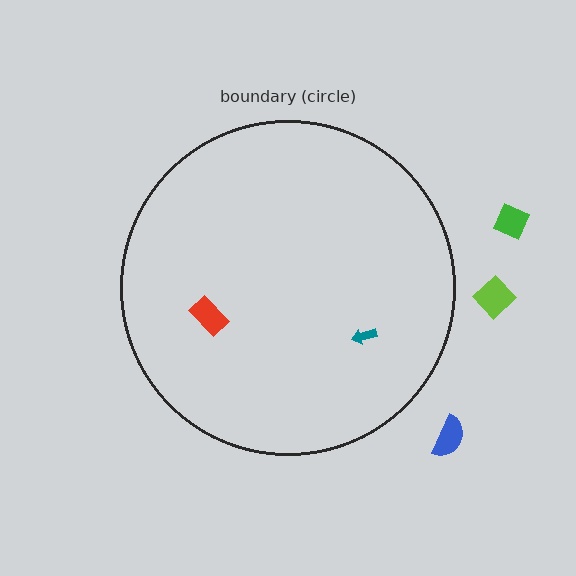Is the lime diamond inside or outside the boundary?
Outside.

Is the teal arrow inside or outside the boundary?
Inside.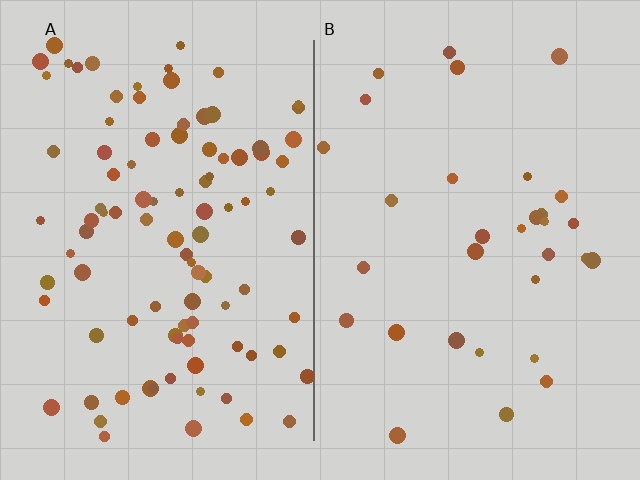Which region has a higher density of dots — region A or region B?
A (the left).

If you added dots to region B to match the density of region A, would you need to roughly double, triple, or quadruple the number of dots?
Approximately triple.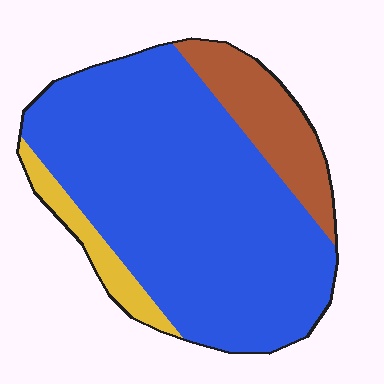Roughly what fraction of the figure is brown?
Brown takes up about one sixth (1/6) of the figure.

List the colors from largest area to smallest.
From largest to smallest: blue, brown, yellow.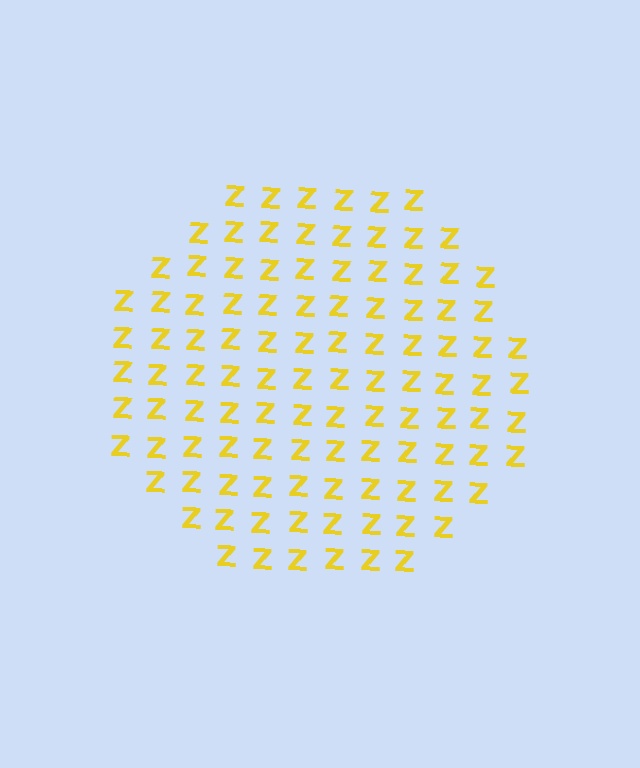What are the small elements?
The small elements are letter Z's.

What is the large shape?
The large shape is a circle.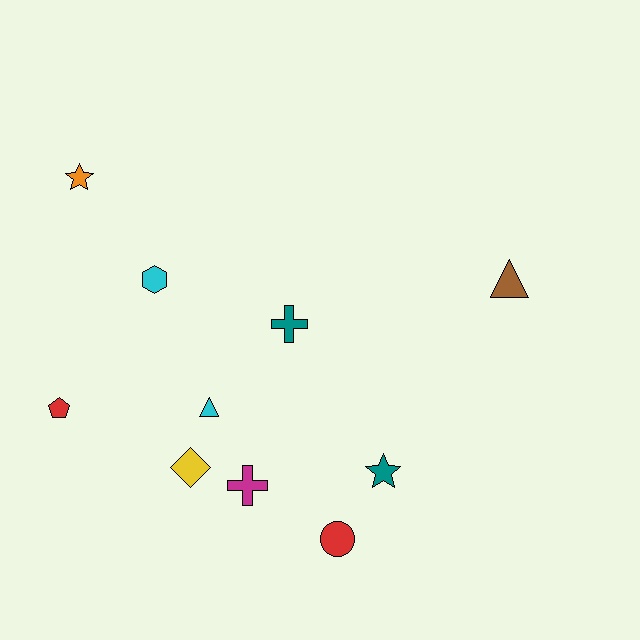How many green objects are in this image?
There are no green objects.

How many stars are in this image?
There are 2 stars.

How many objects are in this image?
There are 10 objects.